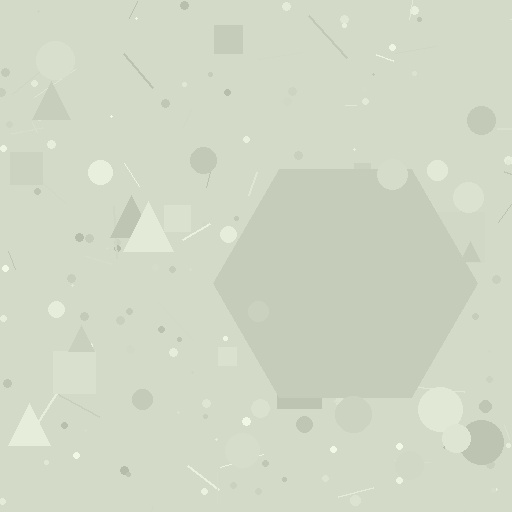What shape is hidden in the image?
A hexagon is hidden in the image.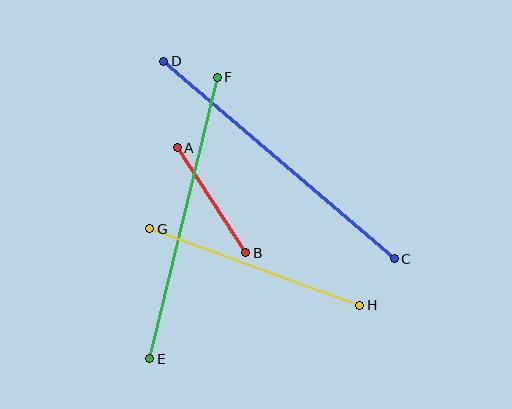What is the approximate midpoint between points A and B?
The midpoint is at approximately (211, 200) pixels.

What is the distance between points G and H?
The distance is approximately 223 pixels.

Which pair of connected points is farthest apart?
Points C and D are farthest apart.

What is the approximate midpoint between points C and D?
The midpoint is at approximately (279, 160) pixels.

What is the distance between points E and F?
The distance is approximately 289 pixels.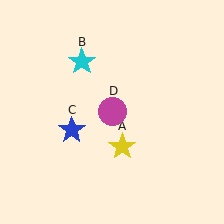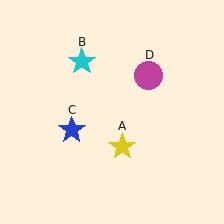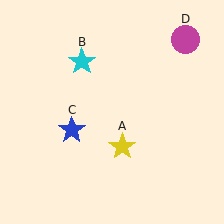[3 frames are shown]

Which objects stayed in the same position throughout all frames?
Yellow star (object A) and cyan star (object B) and blue star (object C) remained stationary.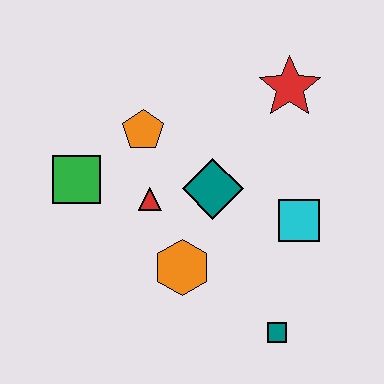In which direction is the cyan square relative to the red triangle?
The cyan square is to the right of the red triangle.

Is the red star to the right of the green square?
Yes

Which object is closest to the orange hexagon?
The red triangle is closest to the orange hexagon.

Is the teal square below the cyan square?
Yes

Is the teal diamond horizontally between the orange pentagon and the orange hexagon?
No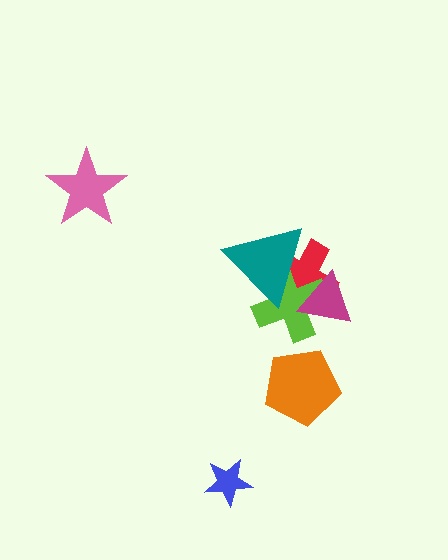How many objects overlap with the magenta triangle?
3 objects overlap with the magenta triangle.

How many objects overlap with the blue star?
0 objects overlap with the blue star.